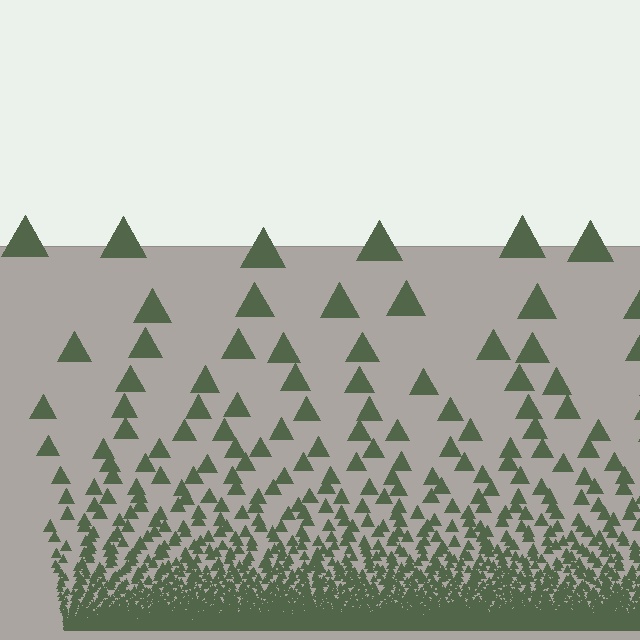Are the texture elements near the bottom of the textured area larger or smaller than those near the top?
Smaller. The gradient is inverted — elements near the bottom are smaller and denser.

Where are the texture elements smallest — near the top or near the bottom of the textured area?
Near the bottom.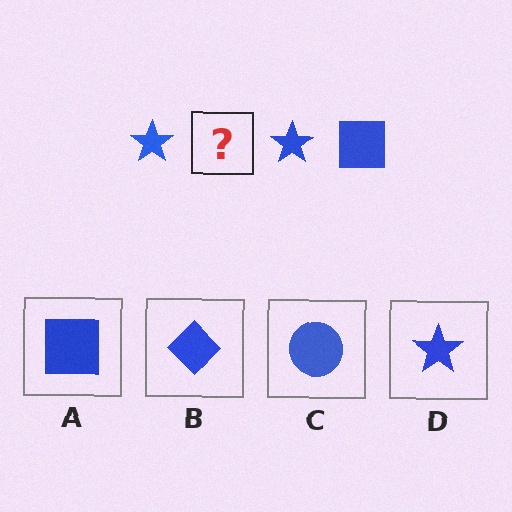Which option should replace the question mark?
Option A.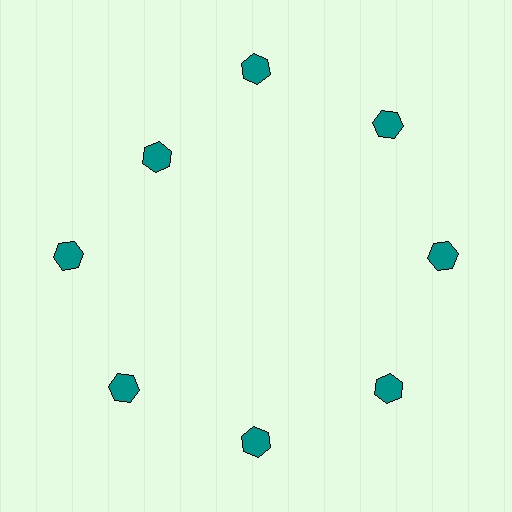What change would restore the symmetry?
The symmetry would be restored by moving it outward, back onto the ring so that all 8 hexagons sit at equal angles and equal distance from the center.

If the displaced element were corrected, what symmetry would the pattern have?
It would have 8-fold rotational symmetry — the pattern would map onto itself every 45 degrees.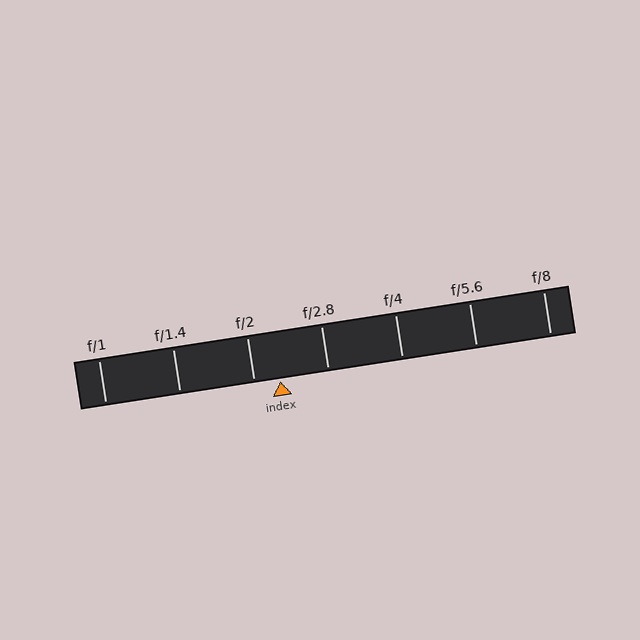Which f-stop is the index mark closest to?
The index mark is closest to f/2.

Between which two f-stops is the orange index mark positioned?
The index mark is between f/2 and f/2.8.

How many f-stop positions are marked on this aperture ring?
There are 7 f-stop positions marked.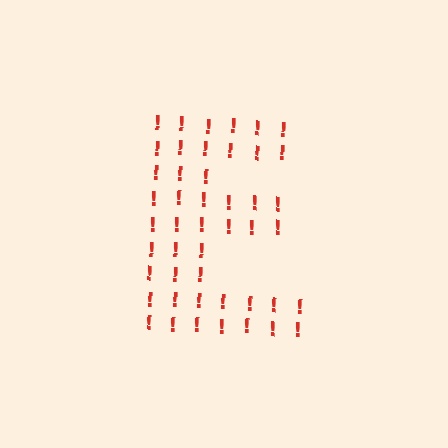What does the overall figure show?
The overall figure shows the letter E.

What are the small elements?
The small elements are exclamation marks.